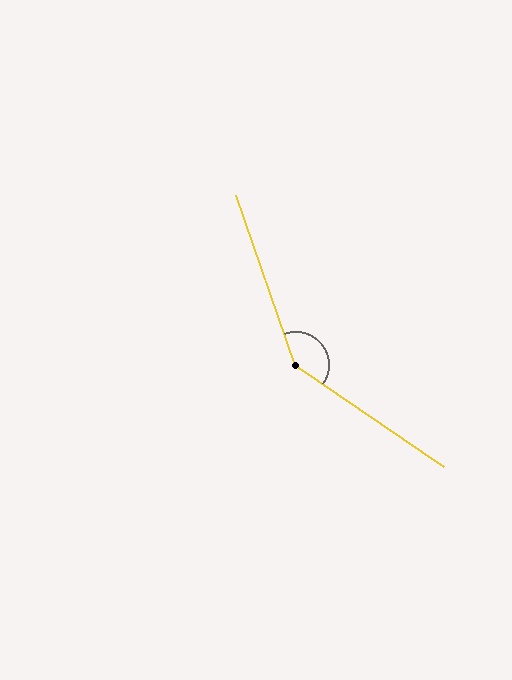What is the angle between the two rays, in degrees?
Approximately 144 degrees.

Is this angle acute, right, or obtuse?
It is obtuse.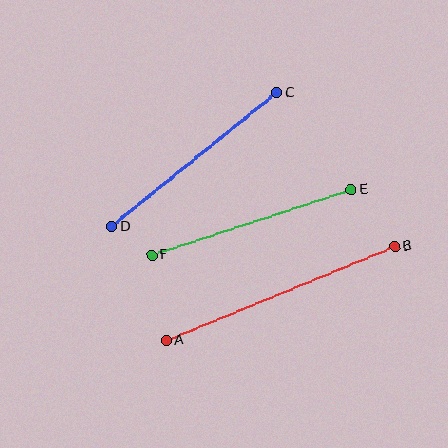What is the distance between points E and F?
The distance is approximately 210 pixels.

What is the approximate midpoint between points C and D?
The midpoint is at approximately (194, 160) pixels.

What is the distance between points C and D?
The distance is approximately 213 pixels.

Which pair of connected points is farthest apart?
Points A and B are farthest apart.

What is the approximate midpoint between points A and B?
The midpoint is at approximately (280, 293) pixels.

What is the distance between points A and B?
The distance is approximately 247 pixels.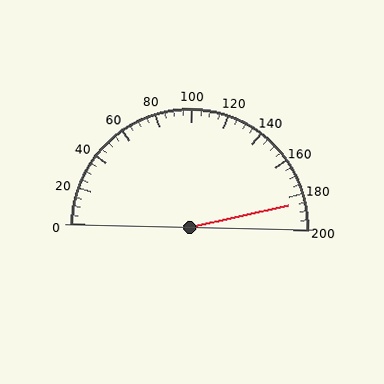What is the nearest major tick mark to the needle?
The nearest major tick mark is 180.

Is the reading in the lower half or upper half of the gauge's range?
The reading is in the upper half of the range (0 to 200).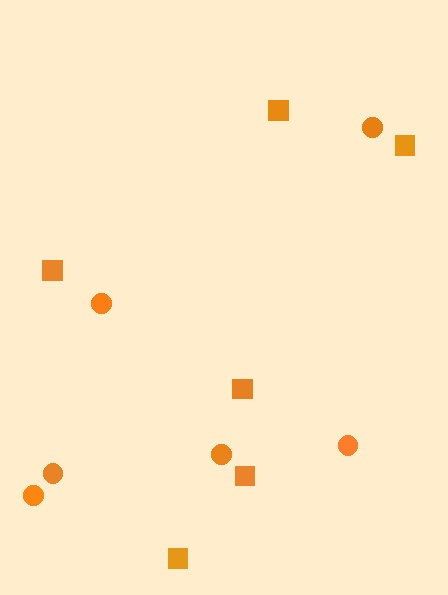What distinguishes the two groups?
There are 2 groups: one group of squares (6) and one group of circles (6).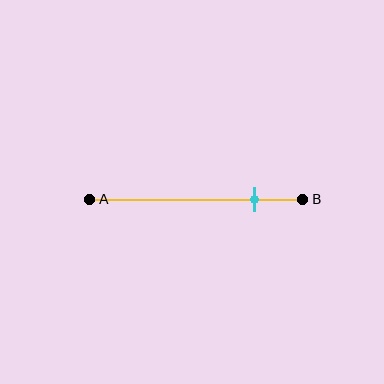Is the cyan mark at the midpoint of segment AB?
No, the mark is at about 75% from A, not at the 50% midpoint.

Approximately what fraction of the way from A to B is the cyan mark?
The cyan mark is approximately 75% of the way from A to B.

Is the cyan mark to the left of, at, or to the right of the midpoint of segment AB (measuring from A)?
The cyan mark is to the right of the midpoint of segment AB.